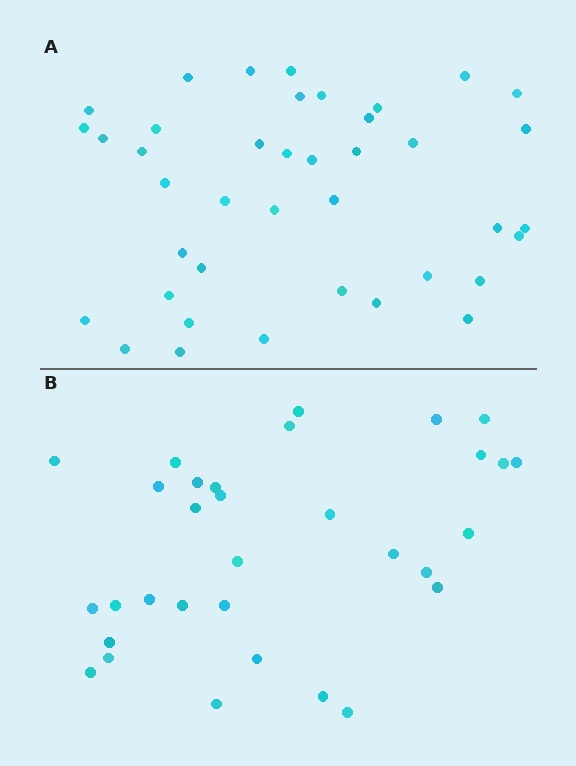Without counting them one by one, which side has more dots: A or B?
Region A (the top region) has more dots.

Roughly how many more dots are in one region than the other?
Region A has roughly 8 or so more dots than region B.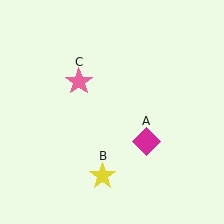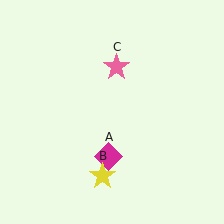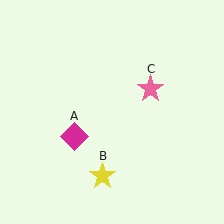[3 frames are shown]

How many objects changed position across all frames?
2 objects changed position: magenta diamond (object A), pink star (object C).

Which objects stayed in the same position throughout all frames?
Yellow star (object B) remained stationary.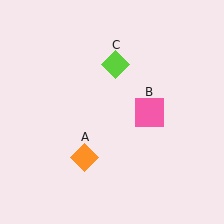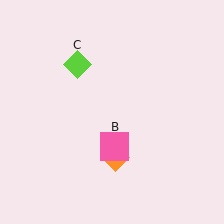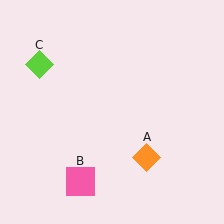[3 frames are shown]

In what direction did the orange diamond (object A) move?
The orange diamond (object A) moved right.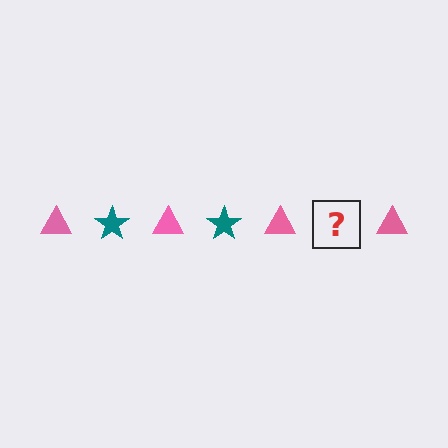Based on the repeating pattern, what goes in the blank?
The blank should be a teal star.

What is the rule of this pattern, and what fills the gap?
The rule is that the pattern alternates between pink triangle and teal star. The gap should be filled with a teal star.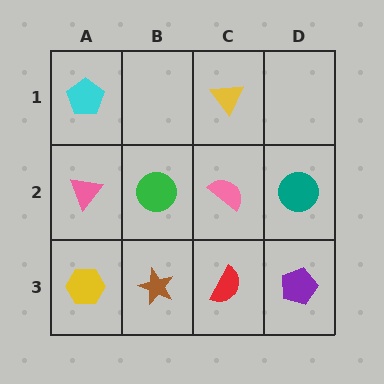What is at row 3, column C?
A red semicircle.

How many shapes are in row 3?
4 shapes.